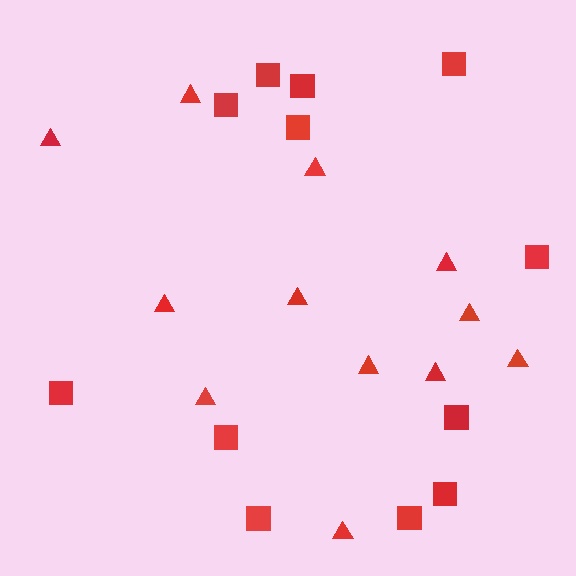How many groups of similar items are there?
There are 2 groups: one group of triangles (12) and one group of squares (12).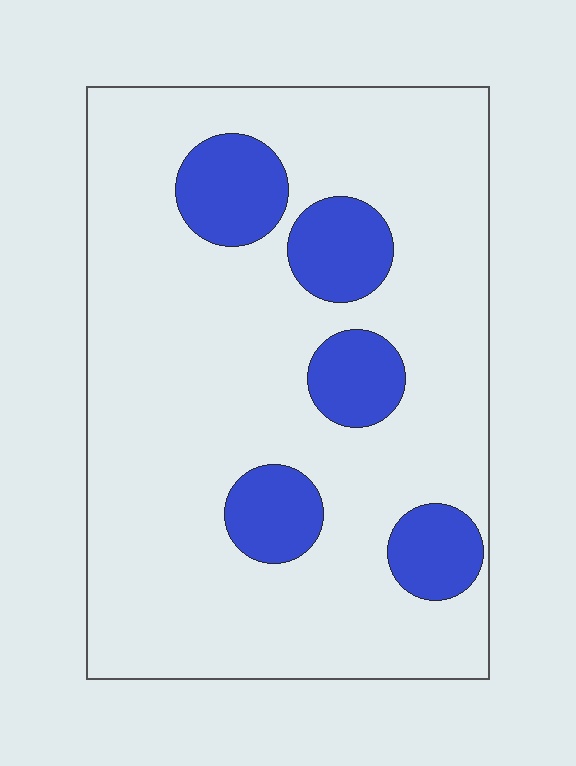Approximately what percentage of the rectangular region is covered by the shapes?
Approximately 20%.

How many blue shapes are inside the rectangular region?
5.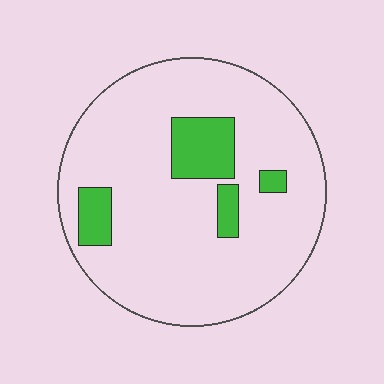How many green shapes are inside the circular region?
4.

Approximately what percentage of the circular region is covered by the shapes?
Approximately 15%.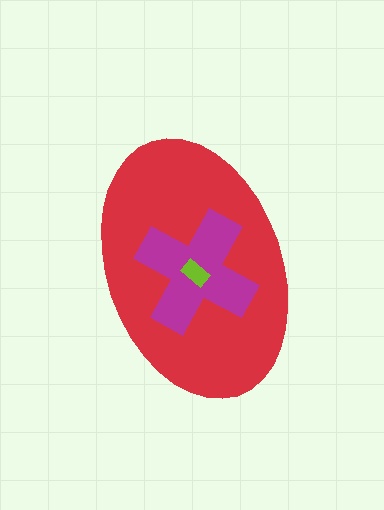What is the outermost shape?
The red ellipse.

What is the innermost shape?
The lime rectangle.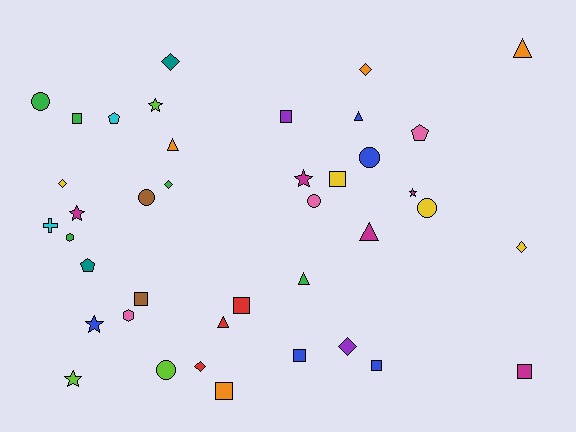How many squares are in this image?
There are 9 squares.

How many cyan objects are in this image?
There are 2 cyan objects.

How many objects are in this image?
There are 40 objects.